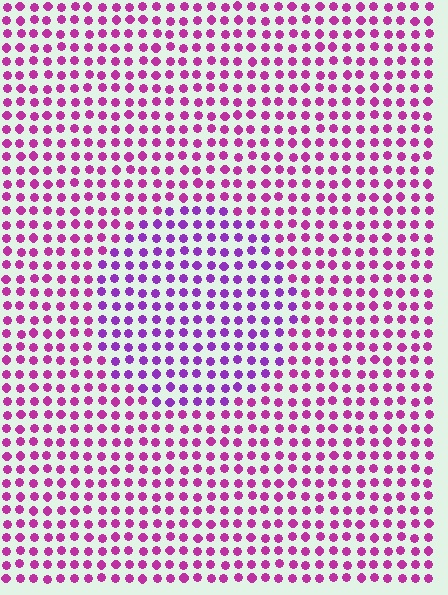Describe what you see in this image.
The image is filled with small magenta elements in a uniform arrangement. A circle-shaped region is visible where the elements are tinted to a slightly different hue, forming a subtle color boundary.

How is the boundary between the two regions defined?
The boundary is defined purely by a slight shift in hue (about 31 degrees). Spacing, size, and orientation are identical on both sides.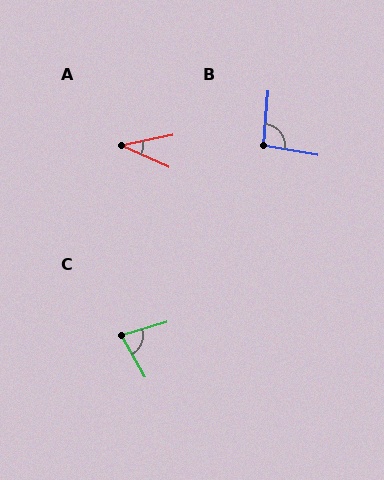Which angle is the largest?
B, at approximately 95 degrees.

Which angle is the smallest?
A, at approximately 36 degrees.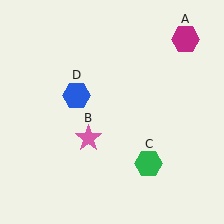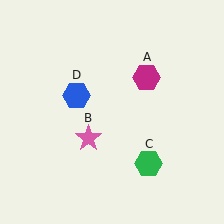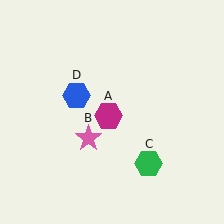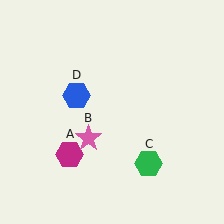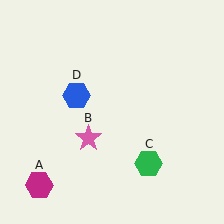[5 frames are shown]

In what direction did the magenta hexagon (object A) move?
The magenta hexagon (object A) moved down and to the left.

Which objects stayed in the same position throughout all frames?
Pink star (object B) and green hexagon (object C) and blue hexagon (object D) remained stationary.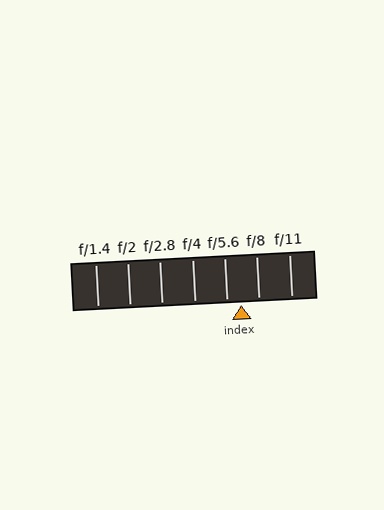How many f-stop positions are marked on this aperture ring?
There are 7 f-stop positions marked.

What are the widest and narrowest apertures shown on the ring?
The widest aperture shown is f/1.4 and the narrowest is f/11.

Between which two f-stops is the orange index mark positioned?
The index mark is between f/5.6 and f/8.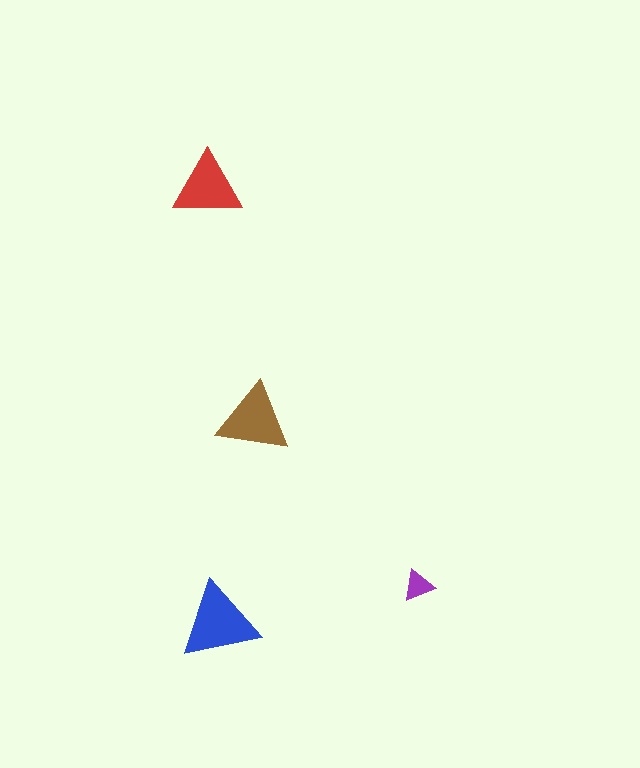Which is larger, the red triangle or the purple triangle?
The red one.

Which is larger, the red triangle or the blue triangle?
The blue one.